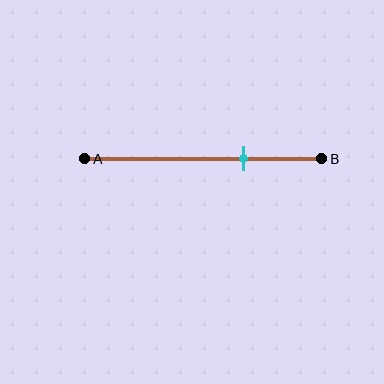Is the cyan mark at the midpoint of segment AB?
No, the mark is at about 65% from A, not at the 50% midpoint.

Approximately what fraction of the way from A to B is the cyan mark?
The cyan mark is approximately 65% of the way from A to B.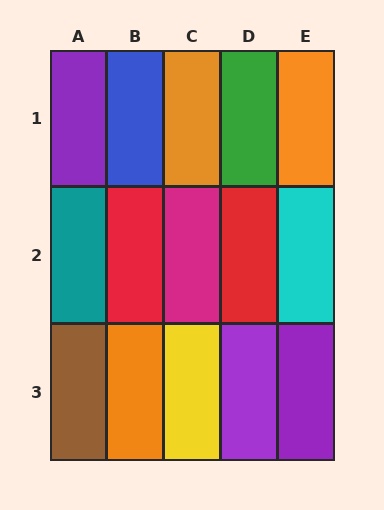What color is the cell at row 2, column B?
Red.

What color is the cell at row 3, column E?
Purple.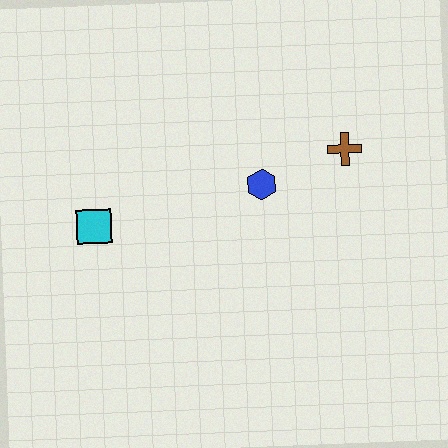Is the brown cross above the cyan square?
Yes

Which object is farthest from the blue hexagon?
The cyan square is farthest from the blue hexagon.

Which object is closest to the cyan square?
The blue hexagon is closest to the cyan square.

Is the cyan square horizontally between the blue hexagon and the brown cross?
No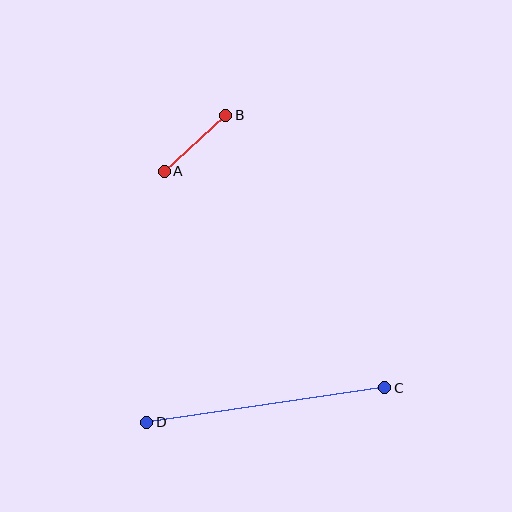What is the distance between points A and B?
The distance is approximately 83 pixels.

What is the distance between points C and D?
The distance is approximately 240 pixels.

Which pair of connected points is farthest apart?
Points C and D are farthest apart.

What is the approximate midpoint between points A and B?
The midpoint is at approximately (195, 143) pixels.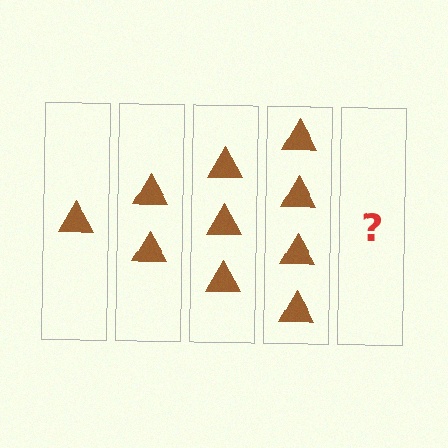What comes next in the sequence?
The next element should be 5 triangles.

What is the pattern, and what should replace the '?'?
The pattern is that each step adds one more triangle. The '?' should be 5 triangles.